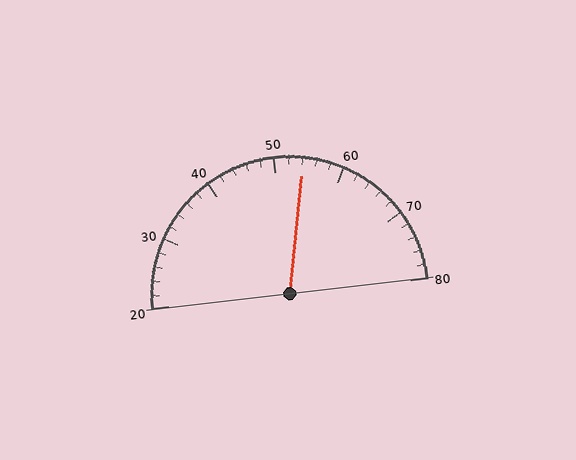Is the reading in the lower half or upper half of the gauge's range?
The reading is in the upper half of the range (20 to 80).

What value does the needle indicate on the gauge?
The needle indicates approximately 54.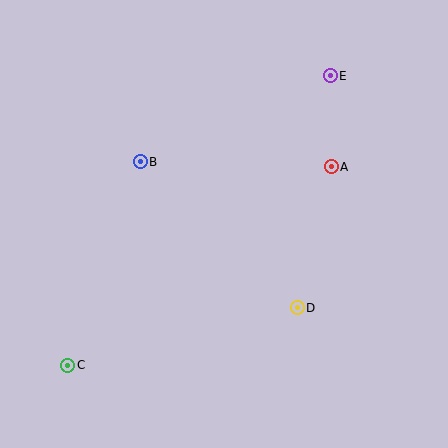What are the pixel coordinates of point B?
Point B is at (140, 162).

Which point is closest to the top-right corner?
Point E is closest to the top-right corner.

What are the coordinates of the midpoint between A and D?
The midpoint between A and D is at (314, 237).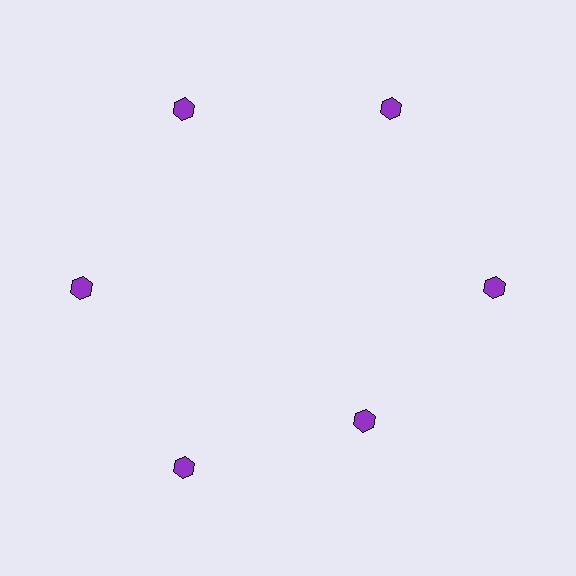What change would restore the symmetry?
The symmetry would be restored by moving it outward, back onto the ring so that all 6 hexagons sit at equal angles and equal distance from the center.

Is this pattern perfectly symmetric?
No. The 6 purple hexagons are arranged in a ring, but one element near the 5 o'clock position is pulled inward toward the center, breaking the 6-fold rotational symmetry.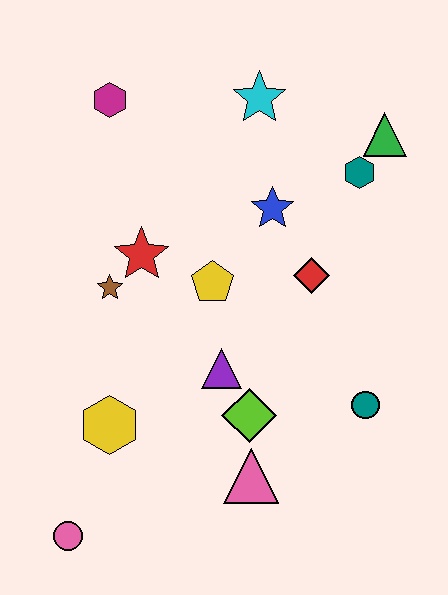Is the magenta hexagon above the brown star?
Yes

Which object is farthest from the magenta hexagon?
The pink circle is farthest from the magenta hexagon.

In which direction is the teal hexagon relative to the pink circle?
The teal hexagon is above the pink circle.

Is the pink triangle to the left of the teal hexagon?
Yes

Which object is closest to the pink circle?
The yellow hexagon is closest to the pink circle.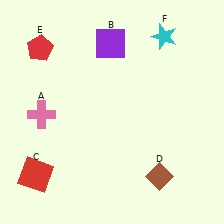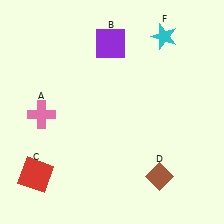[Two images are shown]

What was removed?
The red pentagon (E) was removed in Image 2.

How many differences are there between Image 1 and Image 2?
There is 1 difference between the two images.